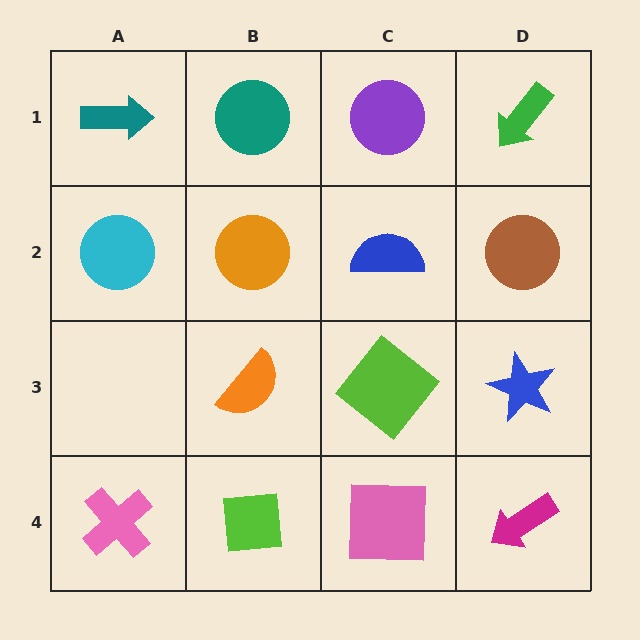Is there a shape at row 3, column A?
No, that cell is empty.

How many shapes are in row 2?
4 shapes.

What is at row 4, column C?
A pink square.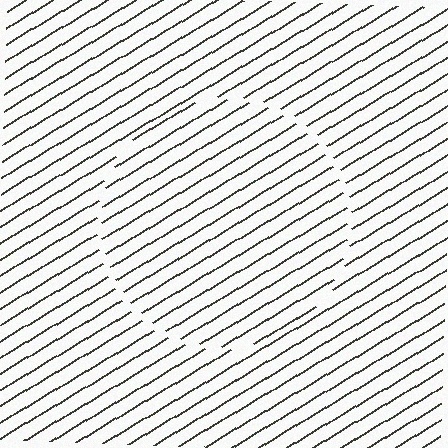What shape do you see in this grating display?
An illusory circle. The interior of the shape contains the same grating, shifted by half a period — the contour is defined by the phase discontinuity where line-ends from the inner and outer gratings abut.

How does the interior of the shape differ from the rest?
The interior of the shape contains the same grating, shifted by half a period — the contour is defined by the phase discontinuity where line-ends from the inner and outer gratings abut.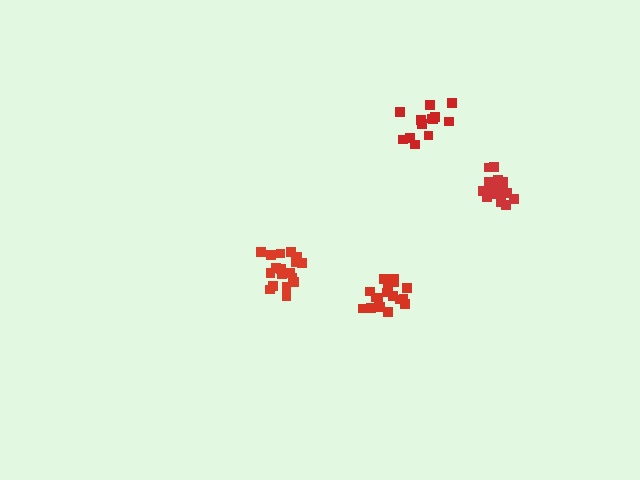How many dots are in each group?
Group 1: 17 dots, Group 2: 18 dots, Group 3: 14 dots, Group 4: 18 dots (67 total).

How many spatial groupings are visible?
There are 4 spatial groupings.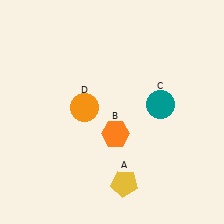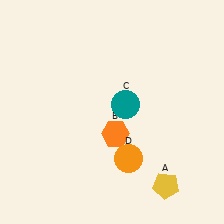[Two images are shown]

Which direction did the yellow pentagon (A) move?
The yellow pentagon (A) moved right.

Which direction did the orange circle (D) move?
The orange circle (D) moved down.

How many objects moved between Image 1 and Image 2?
3 objects moved between the two images.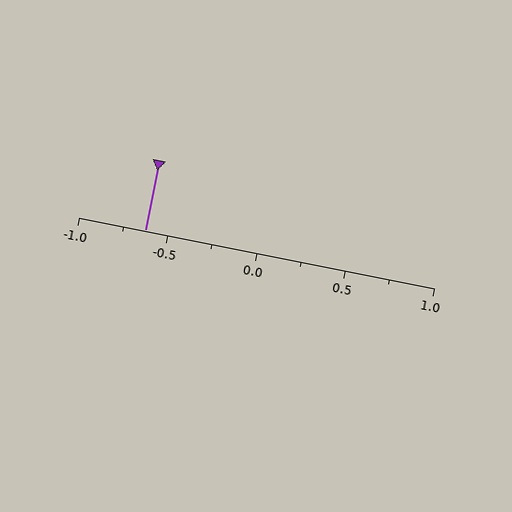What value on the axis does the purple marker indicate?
The marker indicates approximately -0.62.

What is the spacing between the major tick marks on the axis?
The major ticks are spaced 0.5 apart.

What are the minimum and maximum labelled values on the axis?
The axis runs from -1.0 to 1.0.